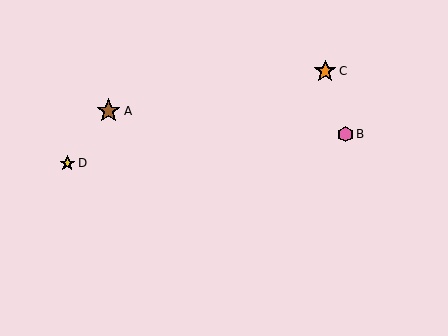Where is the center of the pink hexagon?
The center of the pink hexagon is at (346, 134).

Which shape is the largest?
The brown star (labeled A) is the largest.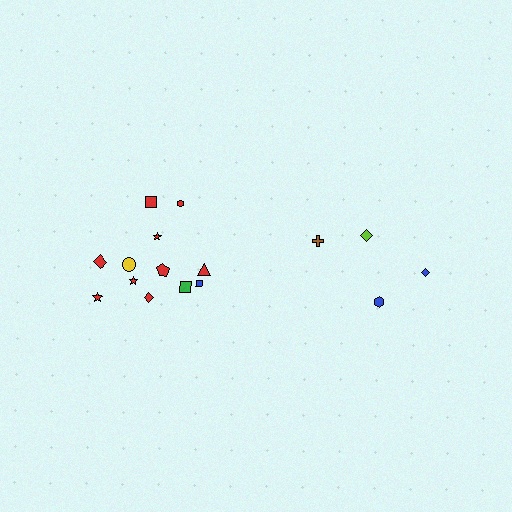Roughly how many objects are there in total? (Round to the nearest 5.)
Roughly 15 objects in total.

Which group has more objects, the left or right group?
The left group.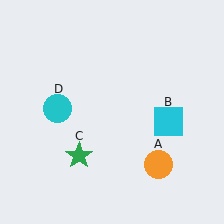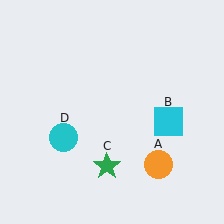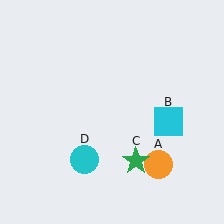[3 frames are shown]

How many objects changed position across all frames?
2 objects changed position: green star (object C), cyan circle (object D).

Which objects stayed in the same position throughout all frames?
Orange circle (object A) and cyan square (object B) remained stationary.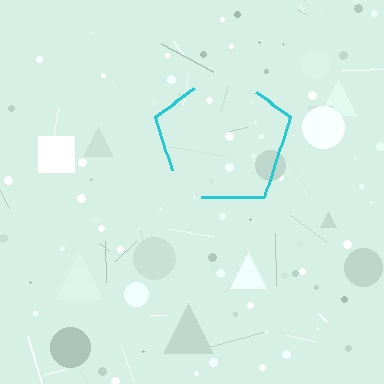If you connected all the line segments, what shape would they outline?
They would outline a pentagon.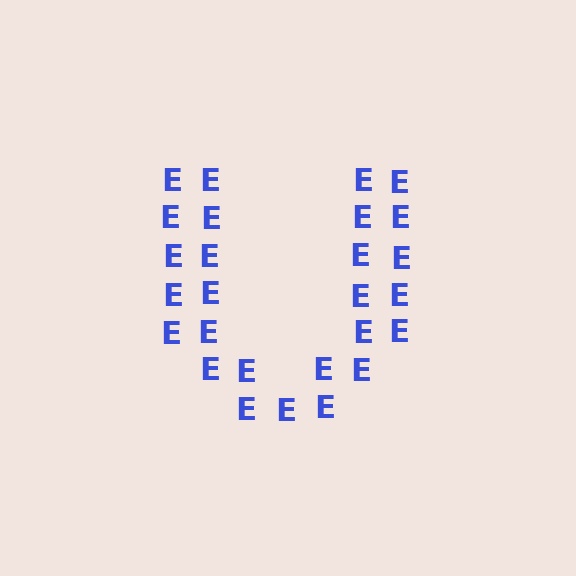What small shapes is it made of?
It is made of small letter E's.